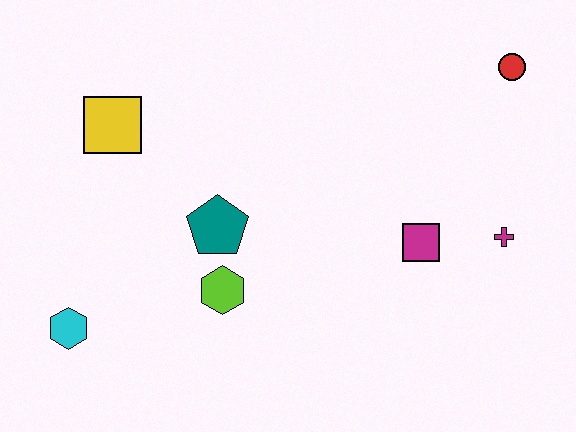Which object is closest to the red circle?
The magenta cross is closest to the red circle.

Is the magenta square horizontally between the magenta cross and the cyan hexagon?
Yes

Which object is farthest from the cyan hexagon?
The red circle is farthest from the cyan hexagon.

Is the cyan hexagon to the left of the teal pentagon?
Yes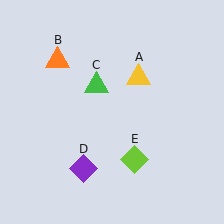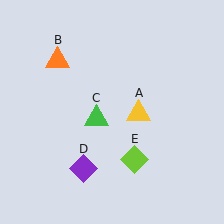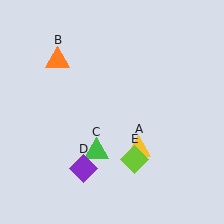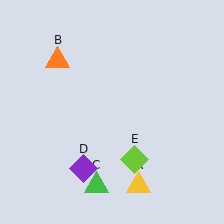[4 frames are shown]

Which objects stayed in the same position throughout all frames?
Orange triangle (object B) and purple diamond (object D) and lime diamond (object E) remained stationary.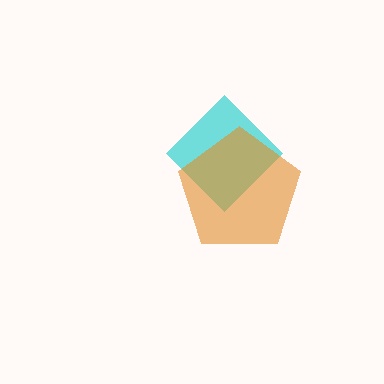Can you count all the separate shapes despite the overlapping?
Yes, there are 2 separate shapes.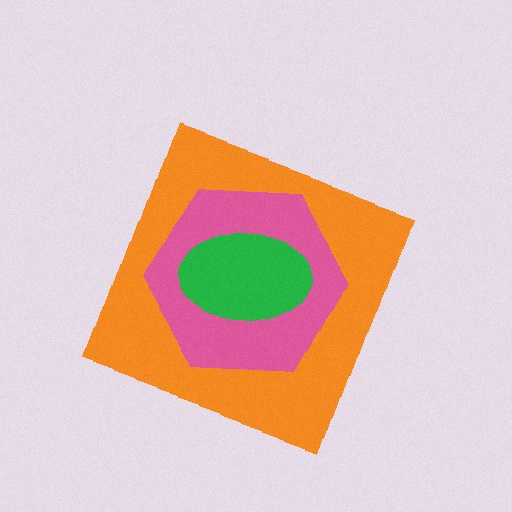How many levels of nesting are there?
3.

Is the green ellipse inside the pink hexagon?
Yes.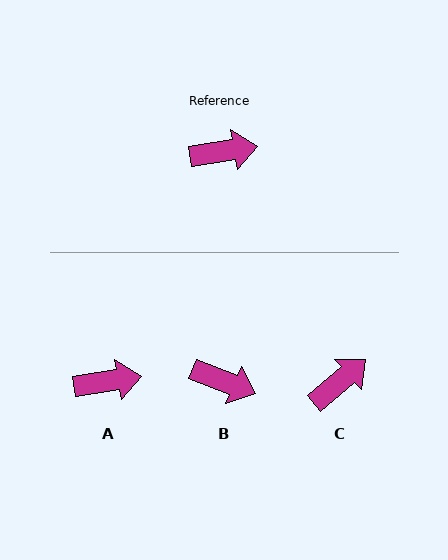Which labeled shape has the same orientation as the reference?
A.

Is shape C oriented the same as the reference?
No, it is off by about 32 degrees.